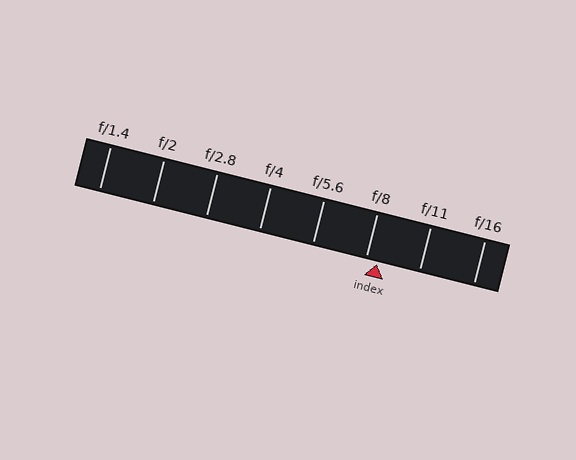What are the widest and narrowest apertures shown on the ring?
The widest aperture shown is f/1.4 and the narrowest is f/16.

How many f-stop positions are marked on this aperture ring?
There are 8 f-stop positions marked.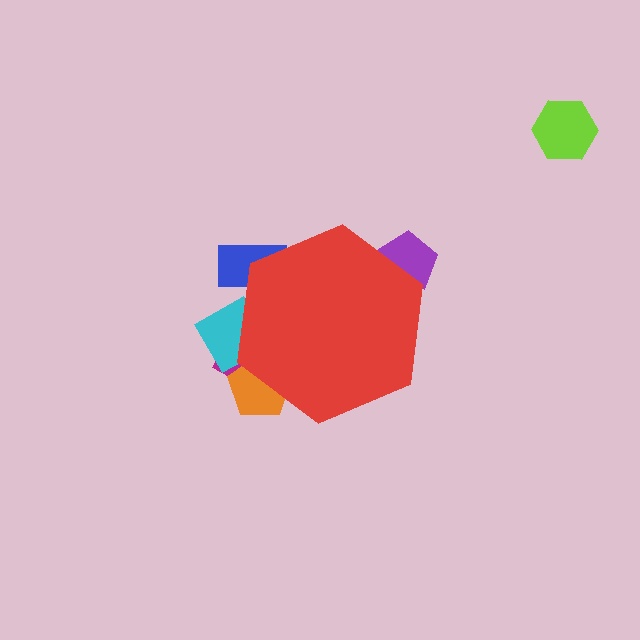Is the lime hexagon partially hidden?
No, the lime hexagon is fully visible.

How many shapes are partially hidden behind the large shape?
5 shapes are partially hidden.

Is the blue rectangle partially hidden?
Yes, the blue rectangle is partially hidden behind the red hexagon.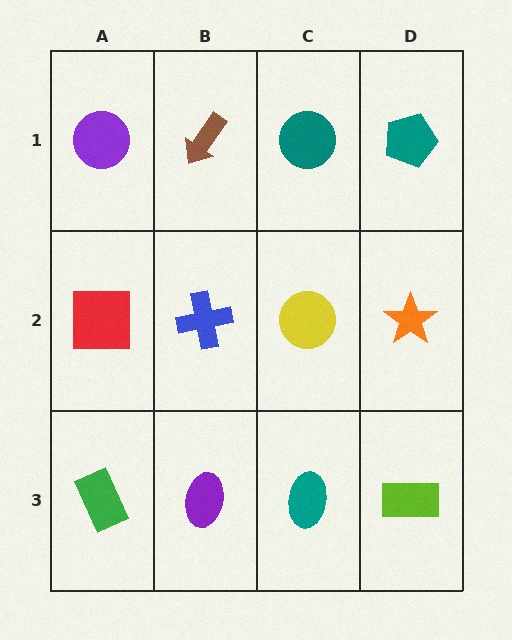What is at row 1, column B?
A brown arrow.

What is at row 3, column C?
A teal ellipse.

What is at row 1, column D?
A teal pentagon.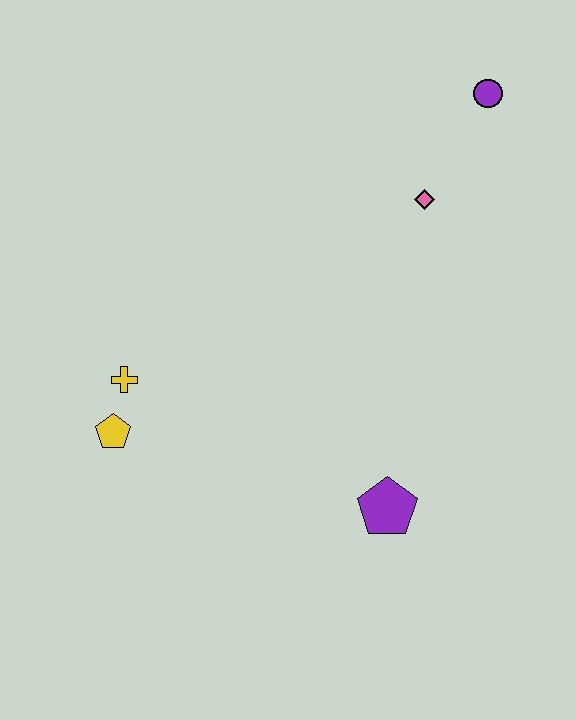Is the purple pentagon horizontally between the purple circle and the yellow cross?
Yes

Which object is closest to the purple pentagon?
The yellow pentagon is closest to the purple pentagon.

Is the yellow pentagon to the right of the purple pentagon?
No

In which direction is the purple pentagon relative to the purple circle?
The purple pentagon is below the purple circle.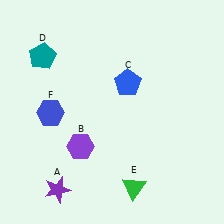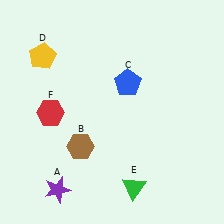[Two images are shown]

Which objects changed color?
B changed from purple to brown. D changed from teal to yellow. F changed from blue to red.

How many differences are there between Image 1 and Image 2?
There are 3 differences between the two images.